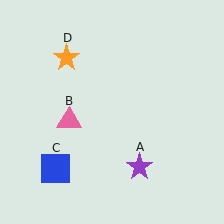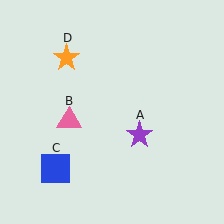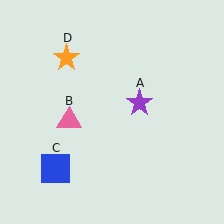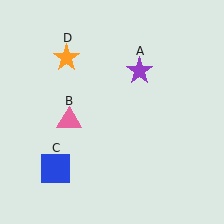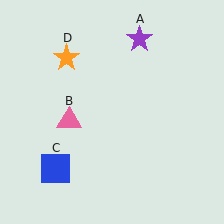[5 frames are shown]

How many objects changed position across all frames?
1 object changed position: purple star (object A).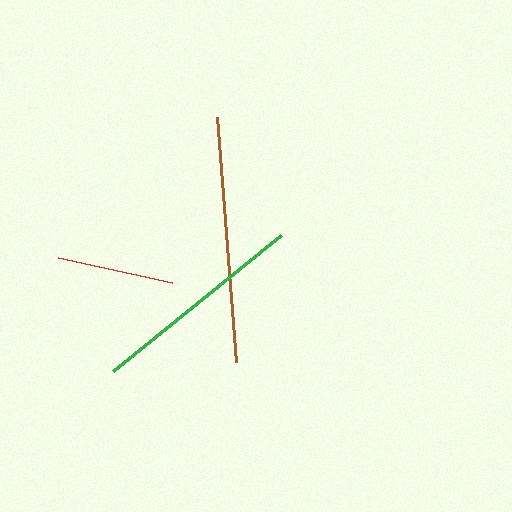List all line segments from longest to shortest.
From longest to shortest: brown, green, red.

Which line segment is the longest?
The brown line is the longest at approximately 246 pixels.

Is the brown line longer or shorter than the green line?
The brown line is longer than the green line.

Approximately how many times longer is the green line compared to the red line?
The green line is approximately 1.8 times the length of the red line.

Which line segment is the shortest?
The red line is the shortest at approximately 118 pixels.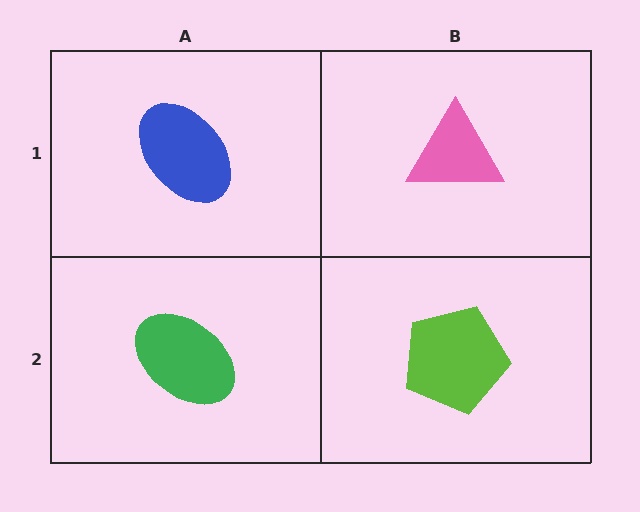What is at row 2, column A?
A green ellipse.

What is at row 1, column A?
A blue ellipse.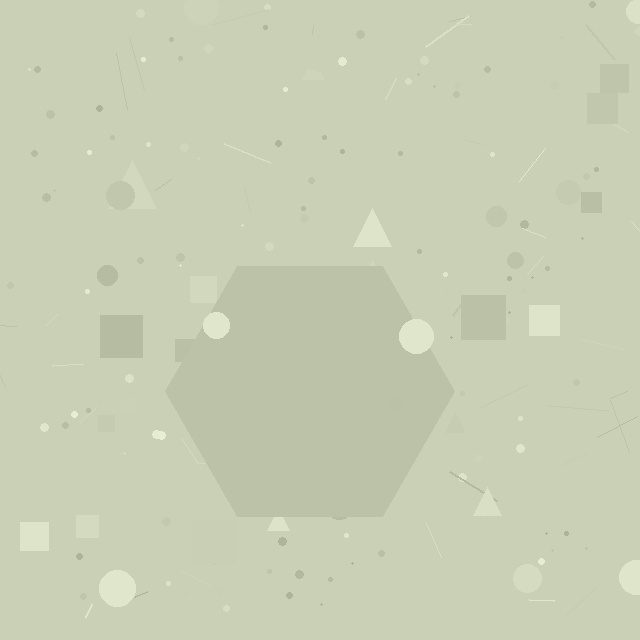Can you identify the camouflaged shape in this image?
The camouflaged shape is a hexagon.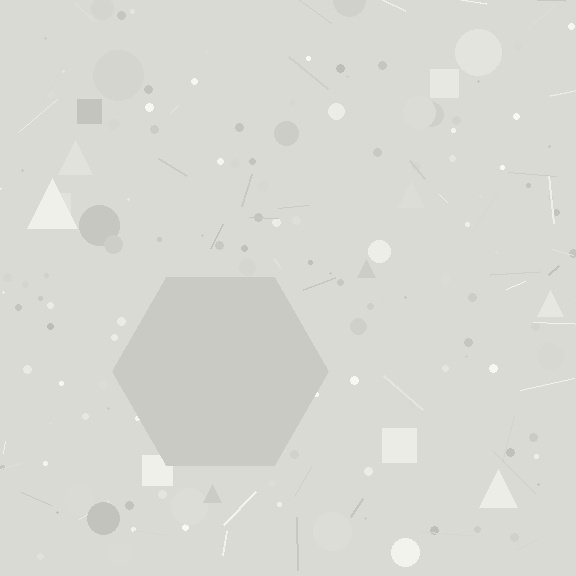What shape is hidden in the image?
A hexagon is hidden in the image.